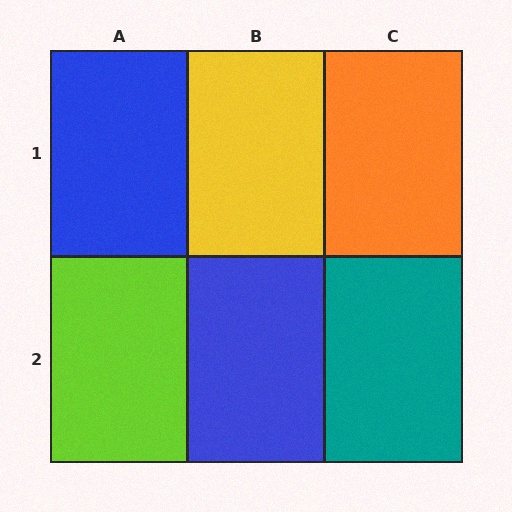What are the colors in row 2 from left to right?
Lime, blue, teal.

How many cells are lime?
1 cell is lime.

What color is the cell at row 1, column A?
Blue.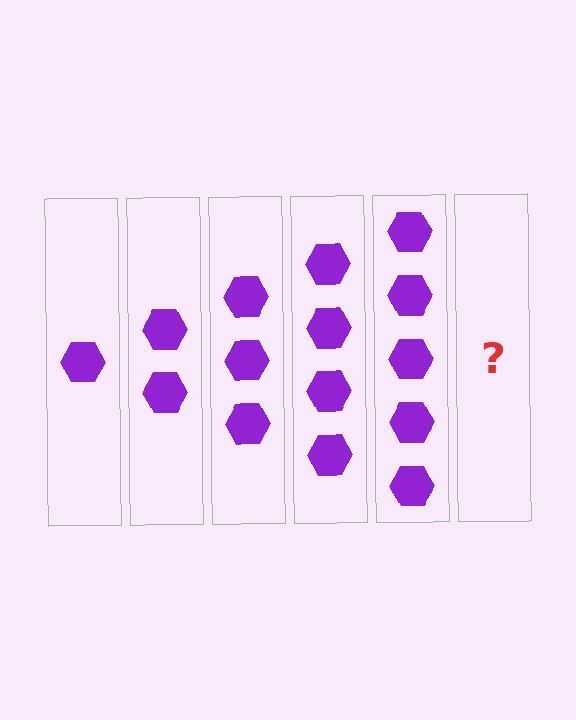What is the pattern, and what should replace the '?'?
The pattern is that each step adds one more hexagon. The '?' should be 6 hexagons.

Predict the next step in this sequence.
The next step is 6 hexagons.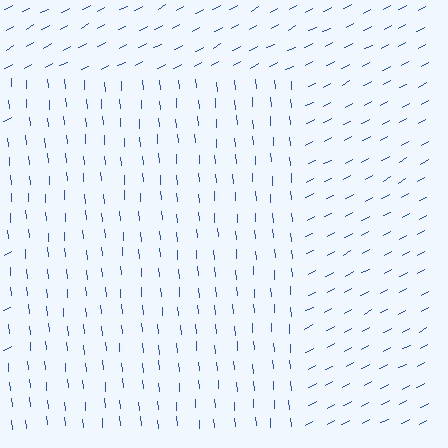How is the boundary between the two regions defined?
The boundary is defined purely by a change in line orientation (approximately 67 degrees difference). All lines are the same color and thickness.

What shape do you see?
I see a rectangle.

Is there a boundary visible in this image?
Yes, there is a texture boundary formed by a change in line orientation.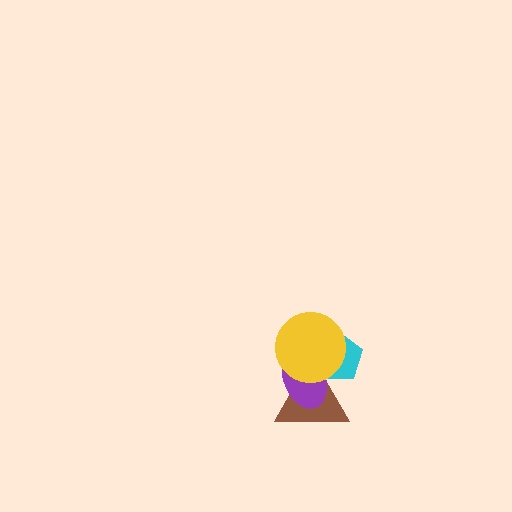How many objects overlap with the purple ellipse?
3 objects overlap with the purple ellipse.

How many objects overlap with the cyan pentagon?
3 objects overlap with the cyan pentagon.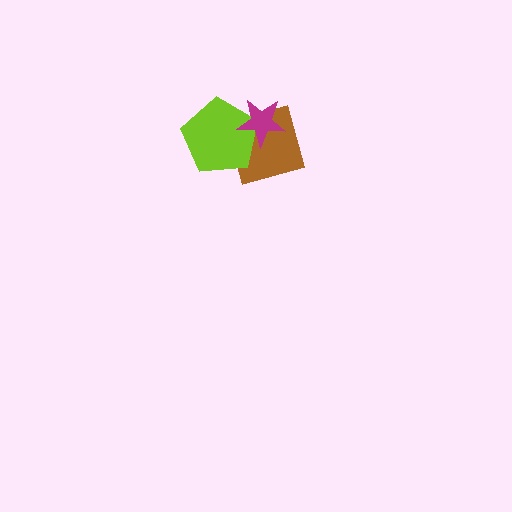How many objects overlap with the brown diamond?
2 objects overlap with the brown diamond.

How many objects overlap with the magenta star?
2 objects overlap with the magenta star.